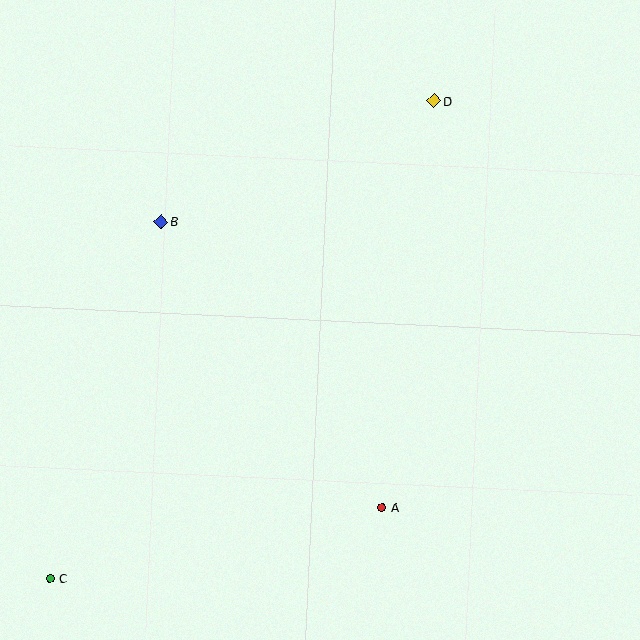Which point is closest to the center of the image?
Point B at (161, 222) is closest to the center.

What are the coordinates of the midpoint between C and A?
The midpoint between C and A is at (216, 543).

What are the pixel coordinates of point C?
Point C is at (50, 579).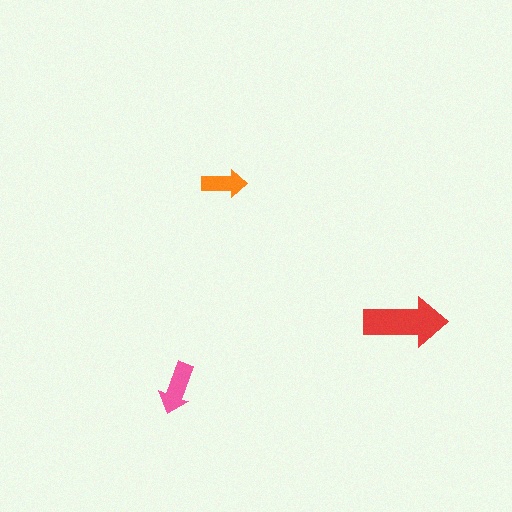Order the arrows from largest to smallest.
the red one, the pink one, the orange one.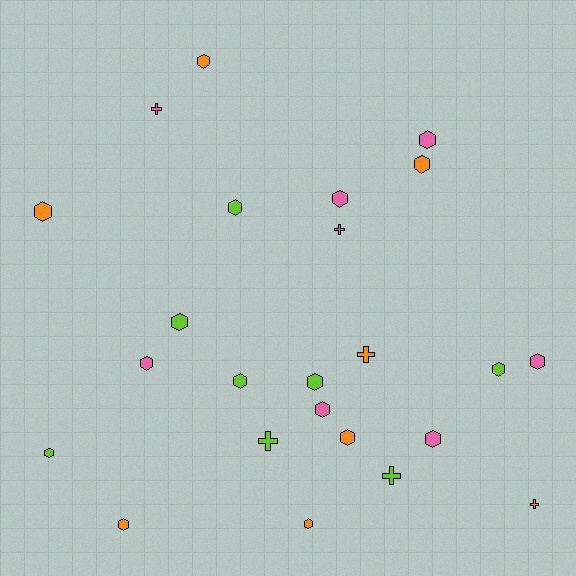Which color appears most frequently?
Pink, with 8 objects.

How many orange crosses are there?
There are 2 orange crosses.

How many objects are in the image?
There are 24 objects.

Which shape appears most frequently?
Hexagon, with 18 objects.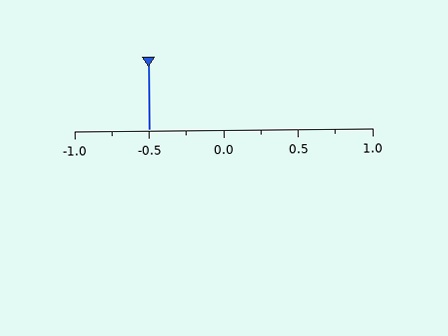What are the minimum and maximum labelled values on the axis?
The axis runs from -1.0 to 1.0.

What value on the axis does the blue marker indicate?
The marker indicates approximately -0.5.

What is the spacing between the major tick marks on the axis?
The major ticks are spaced 0.5 apart.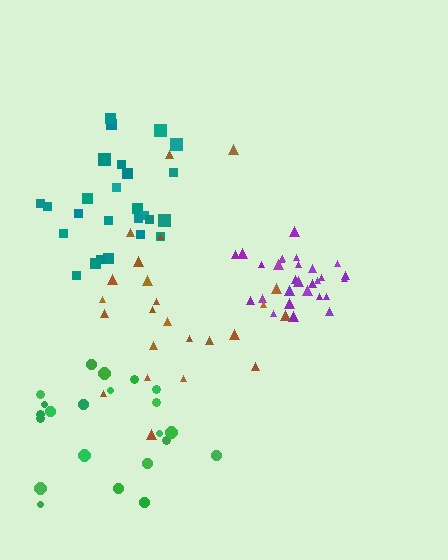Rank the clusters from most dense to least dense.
purple, teal, green, brown.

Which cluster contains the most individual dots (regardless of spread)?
Purple (28).